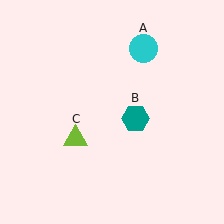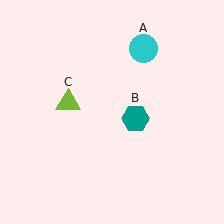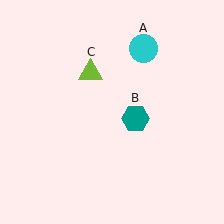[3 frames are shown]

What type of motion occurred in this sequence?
The lime triangle (object C) rotated clockwise around the center of the scene.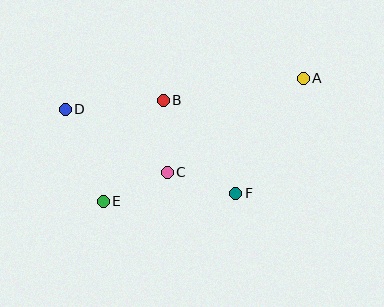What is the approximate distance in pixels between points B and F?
The distance between B and F is approximately 118 pixels.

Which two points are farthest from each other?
Points A and D are farthest from each other.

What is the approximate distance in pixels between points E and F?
The distance between E and F is approximately 133 pixels.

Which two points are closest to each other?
Points C and E are closest to each other.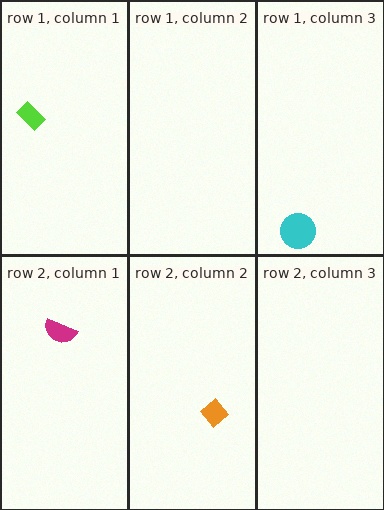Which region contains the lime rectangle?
The row 1, column 1 region.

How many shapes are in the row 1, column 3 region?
1.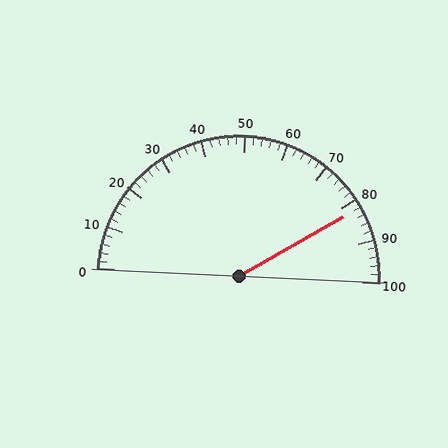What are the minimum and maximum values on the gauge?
The gauge ranges from 0 to 100.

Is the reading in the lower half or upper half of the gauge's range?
The reading is in the upper half of the range (0 to 100).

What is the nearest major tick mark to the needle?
The nearest major tick mark is 80.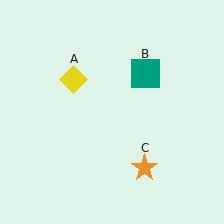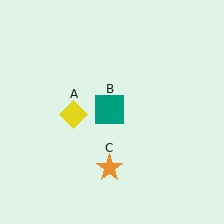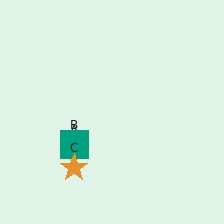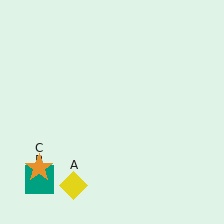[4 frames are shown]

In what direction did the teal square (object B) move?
The teal square (object B) moved down and to the left.